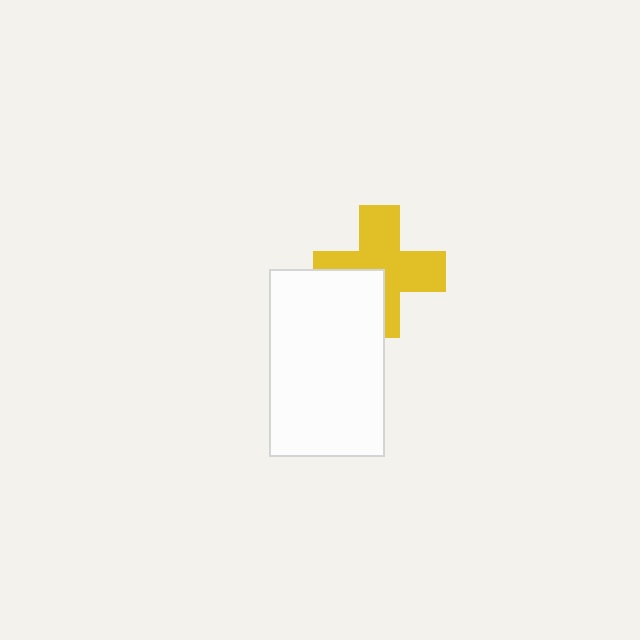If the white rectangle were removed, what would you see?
You would see the complete yellow cross.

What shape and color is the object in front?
The object in front is a white rectangle.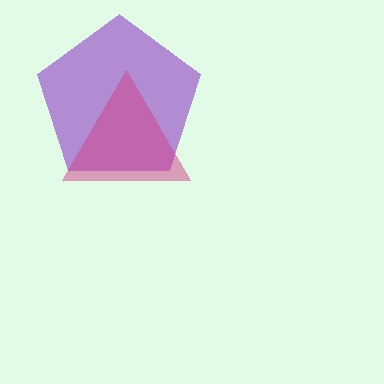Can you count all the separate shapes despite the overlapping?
Yes, there are 2 separate shapes.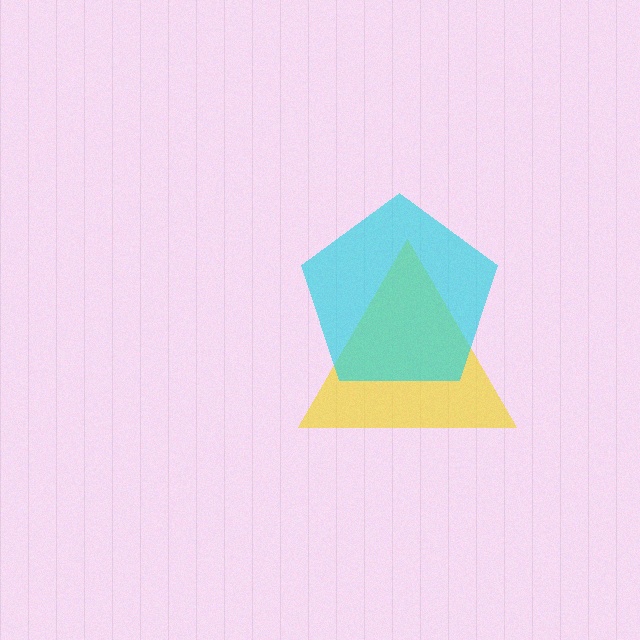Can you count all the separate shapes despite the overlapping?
Yes, there are 2 separate shapes.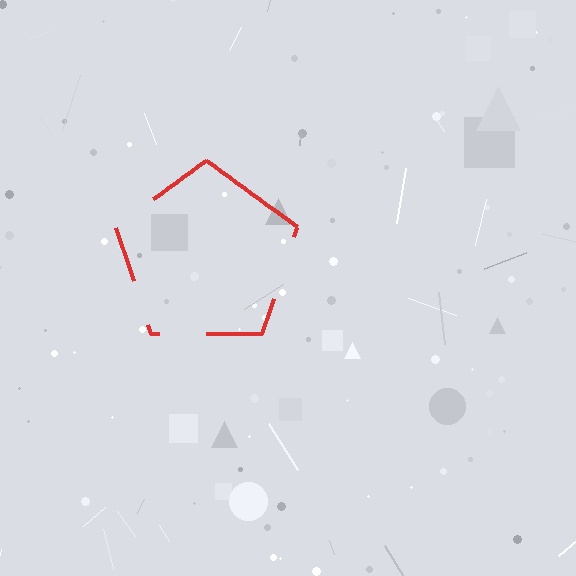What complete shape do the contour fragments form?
The contour fragments form a pentagon.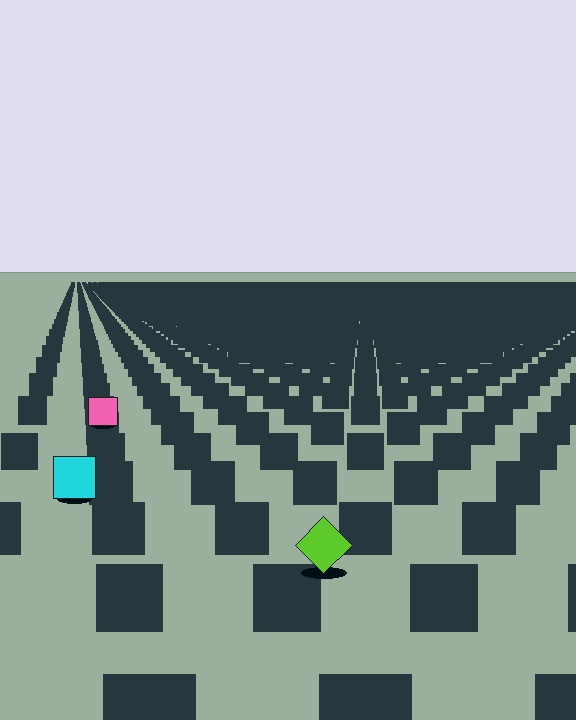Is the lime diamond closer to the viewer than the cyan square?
Yes. The lime diamond is closer — you can tell from the texture gradient: the ground texture is coarser near it.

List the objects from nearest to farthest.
From nearest to farthest: the lime diamond, the cyan square, the pink square.